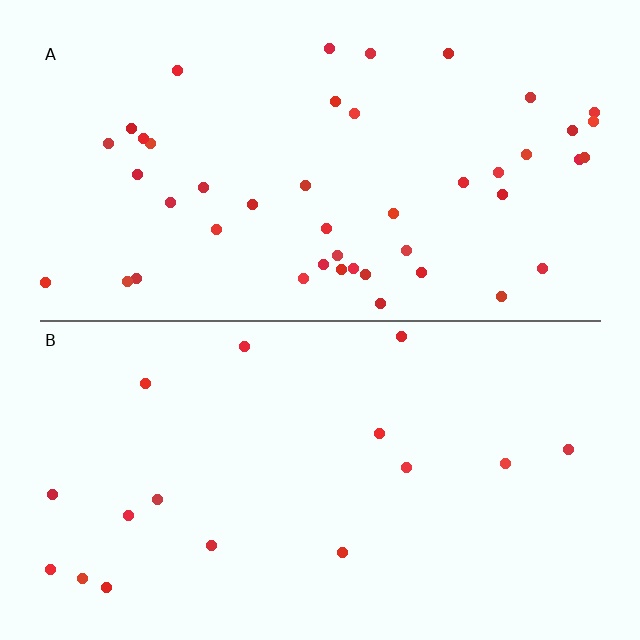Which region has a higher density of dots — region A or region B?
A (the top).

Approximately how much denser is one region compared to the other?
Approximately 2.8× — region A over region B.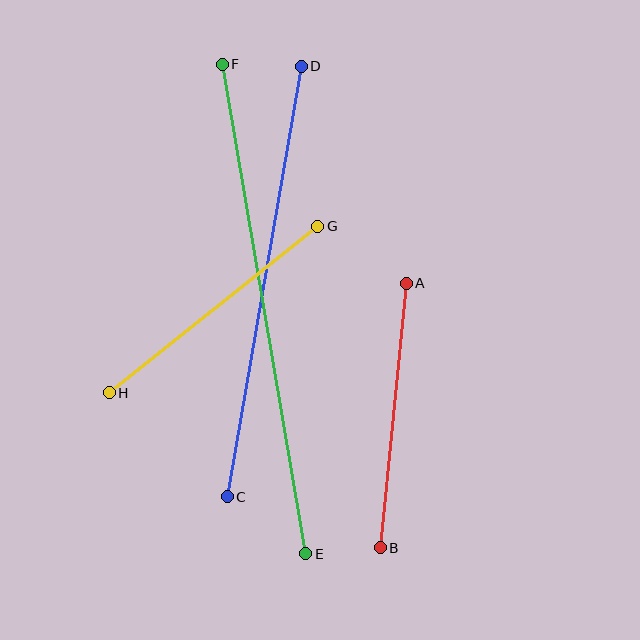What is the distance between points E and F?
The distance is approximately 497 pixels.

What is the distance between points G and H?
The distance is approximately 267 pixels.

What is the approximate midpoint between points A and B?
The midpoint is at approximately (393, 415) pixels.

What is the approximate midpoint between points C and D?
The midpoint is at approximately (264, 282) pixels.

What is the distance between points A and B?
The distance is approximately 266 pixels.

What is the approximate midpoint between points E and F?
The midpoint is at approximately (264, 309) pixels.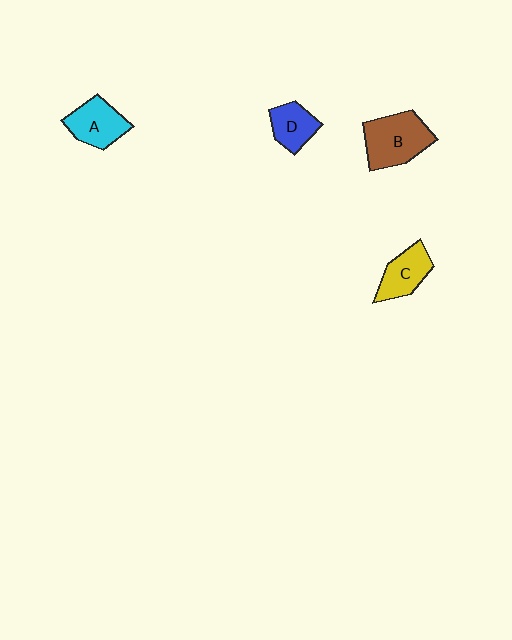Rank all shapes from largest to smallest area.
From largest to smallest: B (brown), A (cyan), C (yellow), D (blue).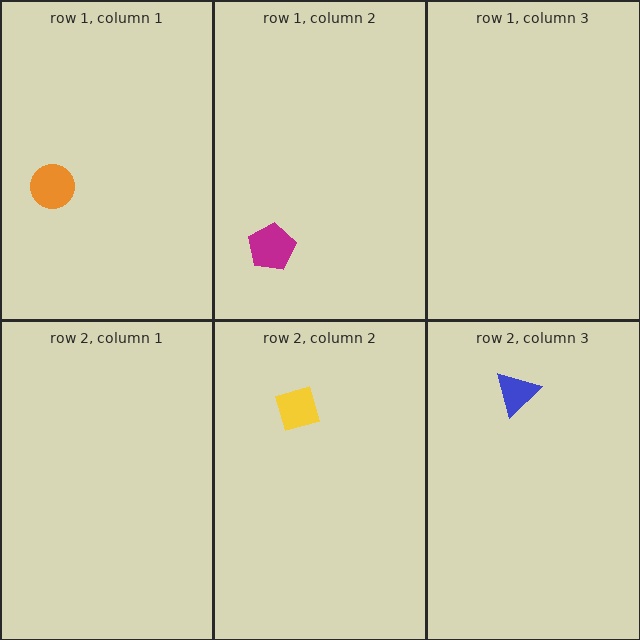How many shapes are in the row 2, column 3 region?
1.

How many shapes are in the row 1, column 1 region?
1.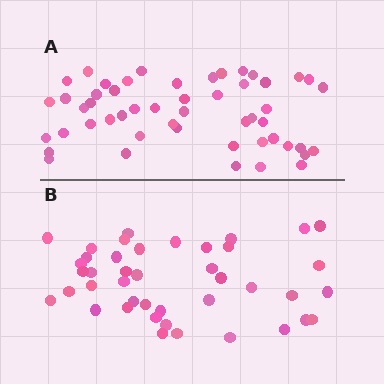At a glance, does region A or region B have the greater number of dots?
Region A (the top region) has more dots.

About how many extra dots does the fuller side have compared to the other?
Region A has roughly 8 or so more dots than region B.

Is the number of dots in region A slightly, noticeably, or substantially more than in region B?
Region A has only slightly more — the two regions are fairly close. The ratio is roughly 1.2 to 1.